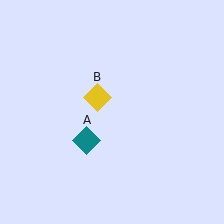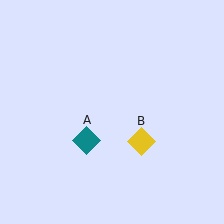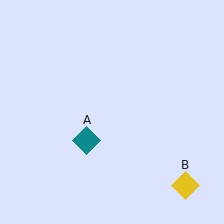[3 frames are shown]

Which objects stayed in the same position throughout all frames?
Teal diamond (object A) remained stationary.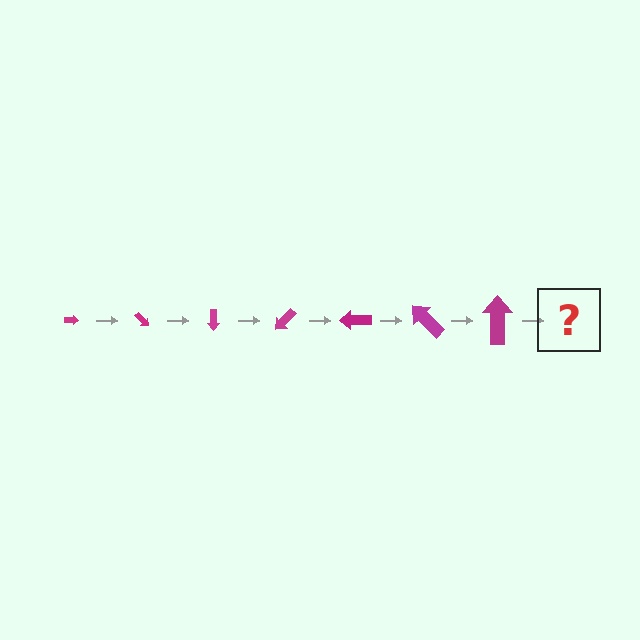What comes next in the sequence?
The next element should be an arrow, larger than the previous one and rotated 315 degrees from the start.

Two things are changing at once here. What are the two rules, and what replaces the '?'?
The two rules are that the arrow grows larger each step and it rotates 45 degrees each step. The '?' should be an arrow, larger than the previous one and rotated 315 degrees from the start.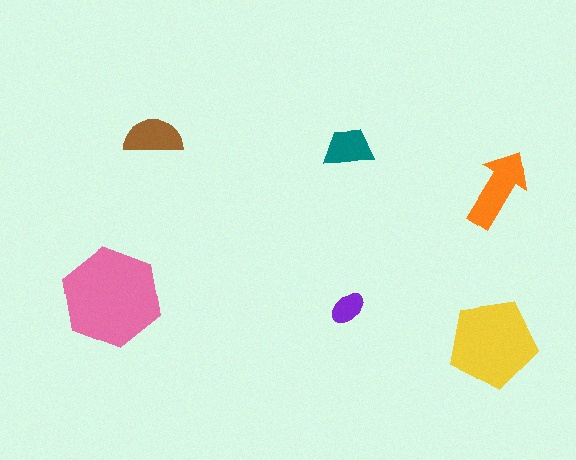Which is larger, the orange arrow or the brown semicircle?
The orange arrow.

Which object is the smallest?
The purple ellipse.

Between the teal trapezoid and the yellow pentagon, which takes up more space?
The yellow pentagon.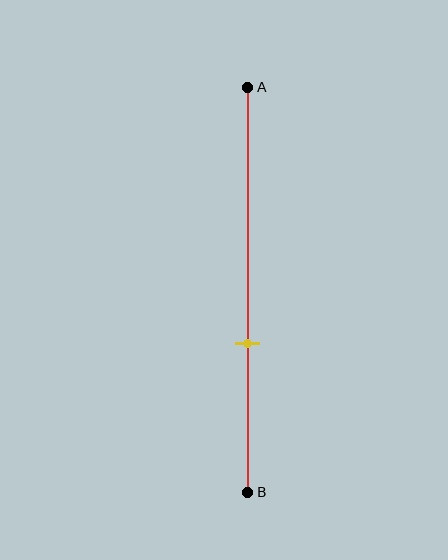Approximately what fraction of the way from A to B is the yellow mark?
The yellow mark is approximately 65% of the way from A to B.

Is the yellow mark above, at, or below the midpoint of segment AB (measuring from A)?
The yellow mark is below the midpoint of segment AB.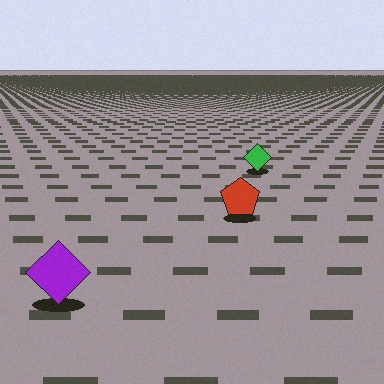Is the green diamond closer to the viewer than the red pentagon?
No. The red pentagon is closer — you can tell from the texture gradient: the ground texture is coarser near it.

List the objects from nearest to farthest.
From nearest to farthest: the purple diamond, the red pentagon, the green diamond.